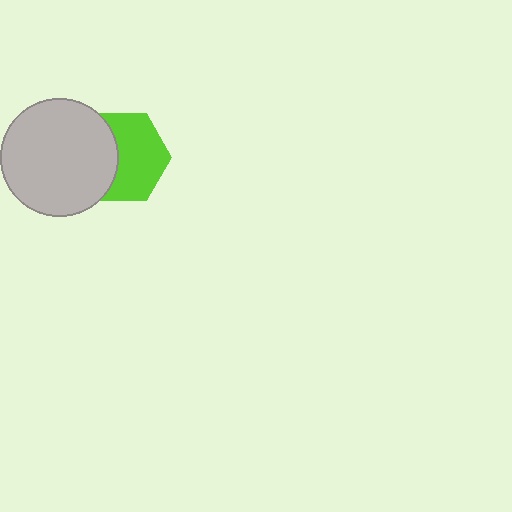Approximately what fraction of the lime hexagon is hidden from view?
Roughly 38% of the lime hexagon is hidden behind the light gray circle.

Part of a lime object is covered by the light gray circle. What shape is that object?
It is a hexagon.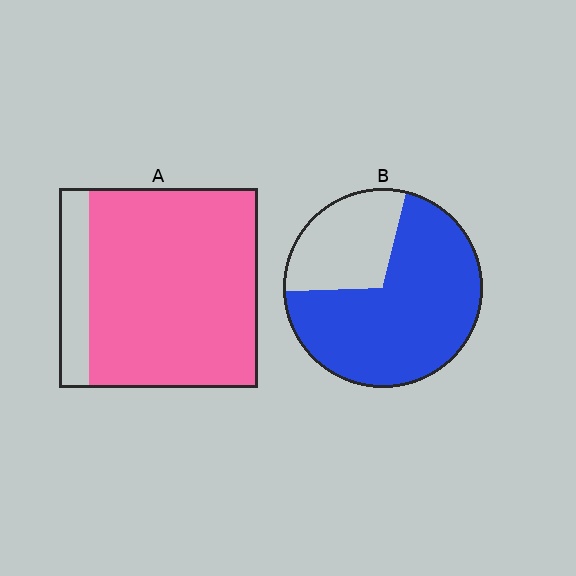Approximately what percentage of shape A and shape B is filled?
A is approximately 85% and B is approximately 70%.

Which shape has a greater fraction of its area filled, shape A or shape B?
Shape A.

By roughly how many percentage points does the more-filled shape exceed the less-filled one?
By roughly 15 percentage points (A over B).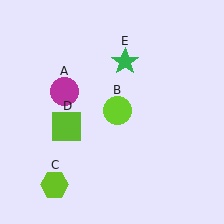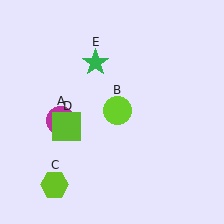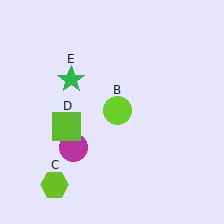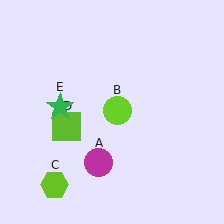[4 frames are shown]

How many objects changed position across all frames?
2 objects changed position: magenta circle (object A), green star (object E).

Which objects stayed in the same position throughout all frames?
Lime circle (object B) and lime hexagon (object C) and lime square (object D) remained stationary.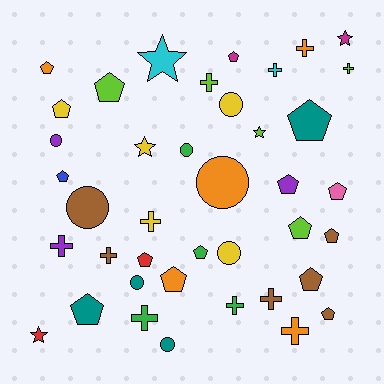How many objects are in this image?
There are 40 objects.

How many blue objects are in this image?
There is 1 blue object.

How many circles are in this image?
There are 8 circles.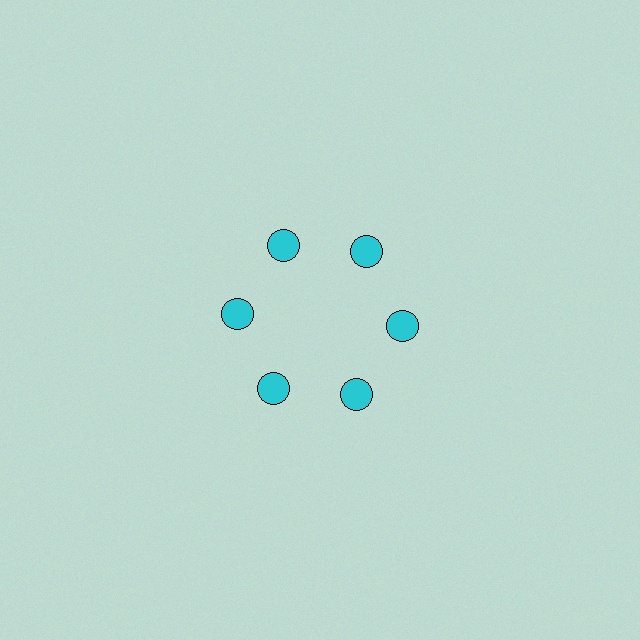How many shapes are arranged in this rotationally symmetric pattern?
There are 6 shapes, arranged in 6 groups of 1.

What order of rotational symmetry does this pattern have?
This pattern has 6-fold rotational symmetry.